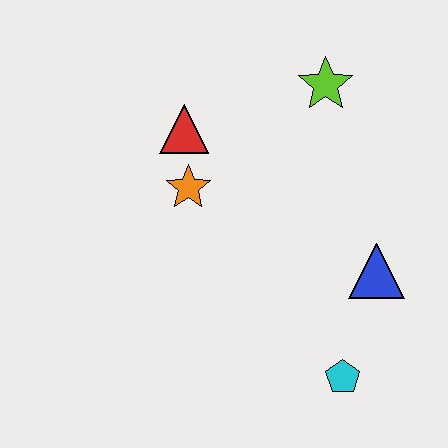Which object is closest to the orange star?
The red triangle is closest to the orange star.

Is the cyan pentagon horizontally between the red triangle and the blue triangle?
Yes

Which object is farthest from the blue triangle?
The red triangle is farthest from the blue triangle.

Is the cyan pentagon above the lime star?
No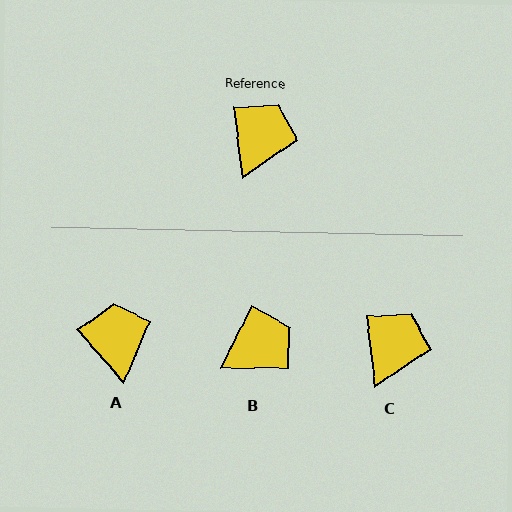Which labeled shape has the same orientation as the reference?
C.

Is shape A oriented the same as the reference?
No, it is off by about 34 degrees.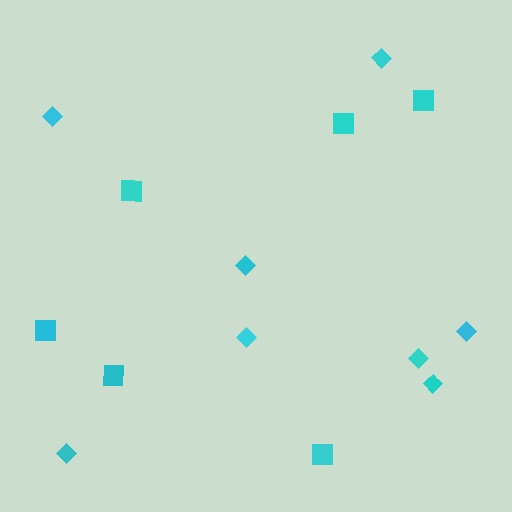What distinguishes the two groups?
There are 2 groups: one group of diamonds (8) and one group of squares (6).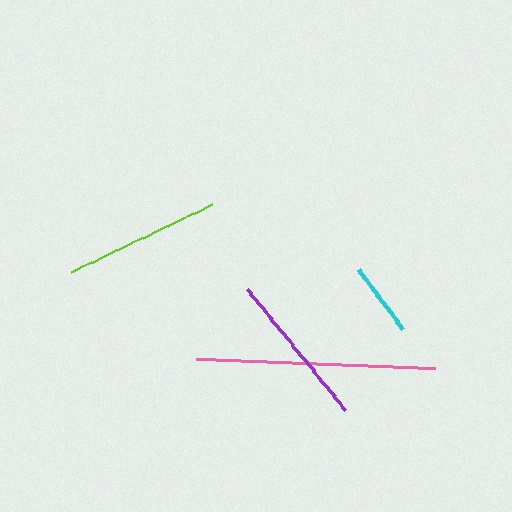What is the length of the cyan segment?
The cyan segment is approximately 75 pixels long.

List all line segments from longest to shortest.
From longest to shortest: pink, purple, lime, cyan.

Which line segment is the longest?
The pink line is the longest at approximately 239 pixels.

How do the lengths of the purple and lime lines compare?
The purple and lime lines are approximately the same length.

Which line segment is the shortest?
The cyan line is the shortest at approximately 75 pixels.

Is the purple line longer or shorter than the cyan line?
The purple line is longer than the cyan line.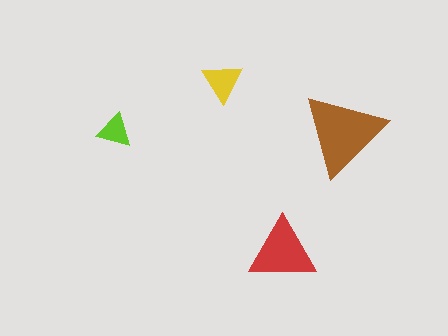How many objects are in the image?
There are 4 objects in the image.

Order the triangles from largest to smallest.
the brown one, the red one, the yellow one, the lime one.